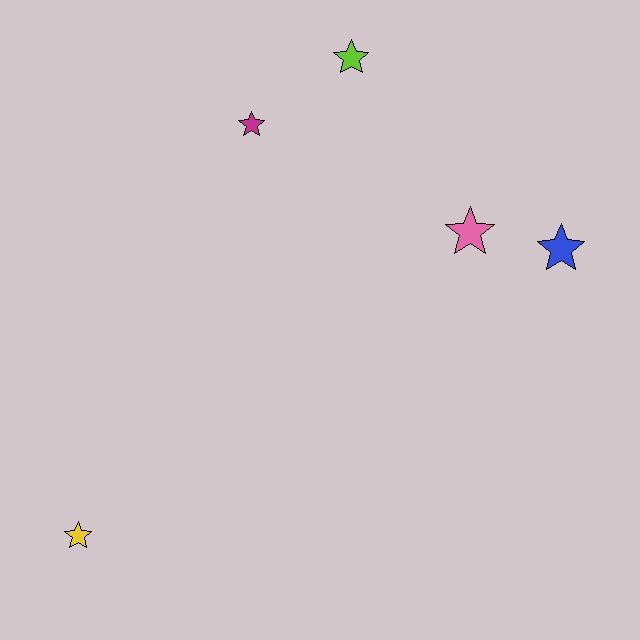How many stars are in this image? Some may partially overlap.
There are 5 stars.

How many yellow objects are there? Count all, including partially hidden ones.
There is 1 yellow object.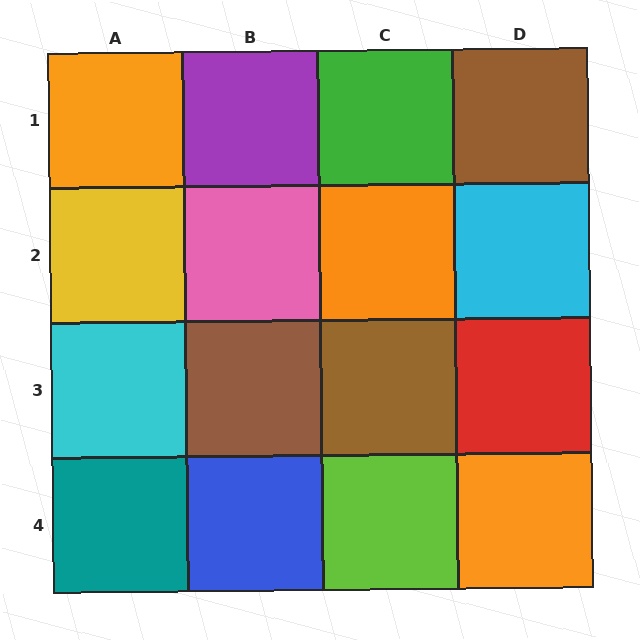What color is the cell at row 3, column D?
Red.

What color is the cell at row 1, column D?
Brown.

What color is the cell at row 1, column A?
Orange.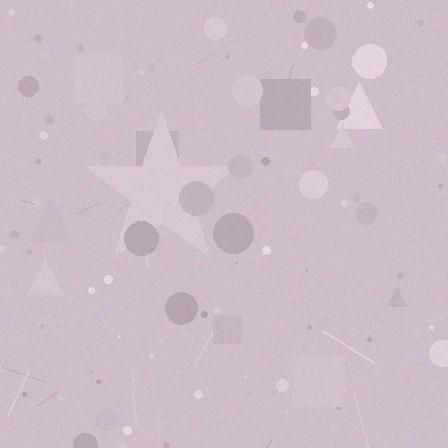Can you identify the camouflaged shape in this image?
The camouflaged shape is a star.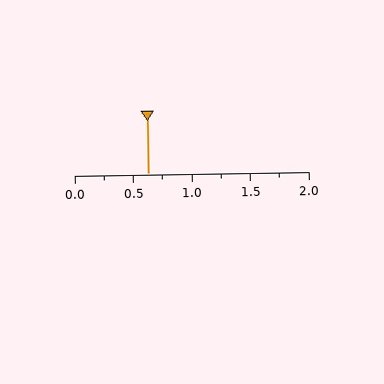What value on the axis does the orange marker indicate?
The marker indicates approximately 0.62.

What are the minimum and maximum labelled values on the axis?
The axis runs from 0.0 to 2.0.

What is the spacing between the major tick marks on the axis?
The major ticks are spaced 0.5 apart.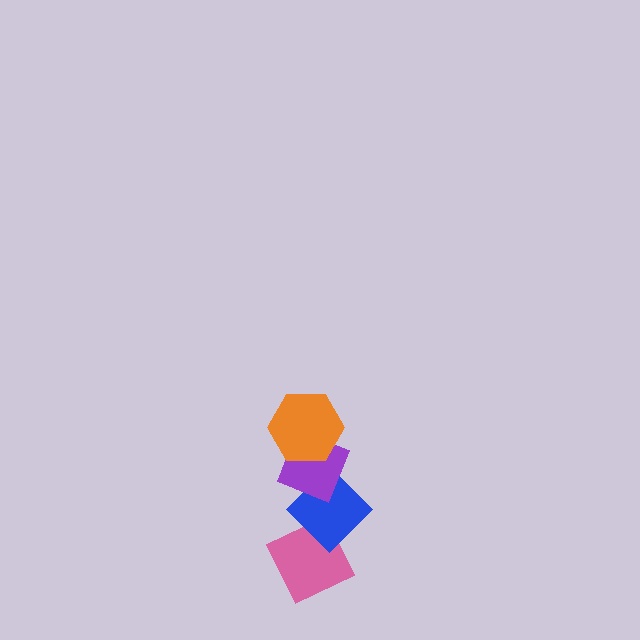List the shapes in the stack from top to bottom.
From top to bottom: the orange hexagon, the purple diamond, the blue diamond, the pink diamond.